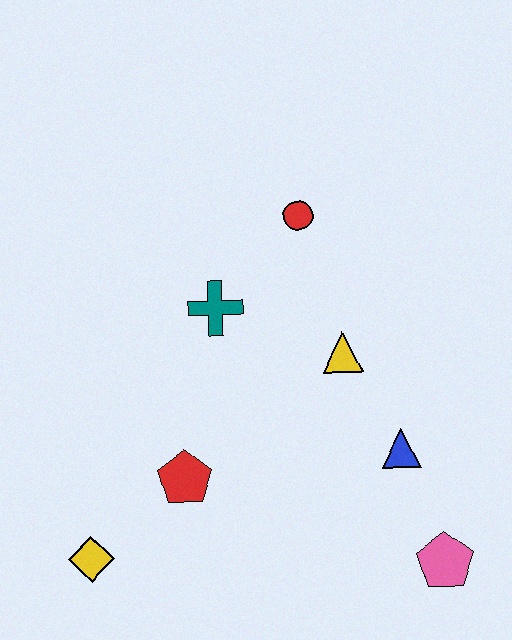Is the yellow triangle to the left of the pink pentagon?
Yes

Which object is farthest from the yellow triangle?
The yellow diamond is farthest from the yellow triangle.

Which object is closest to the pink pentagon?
The blue triangle is closest to the pink pentagon.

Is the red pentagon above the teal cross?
No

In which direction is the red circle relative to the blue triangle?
The red circle is above the blue triangle.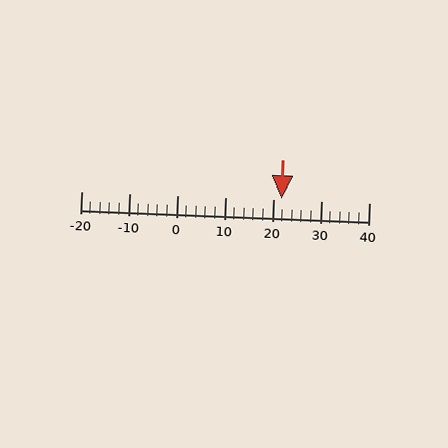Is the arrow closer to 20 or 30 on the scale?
The arrow is closer to 20.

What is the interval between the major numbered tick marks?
The major tick marks are spaced 10 units apart.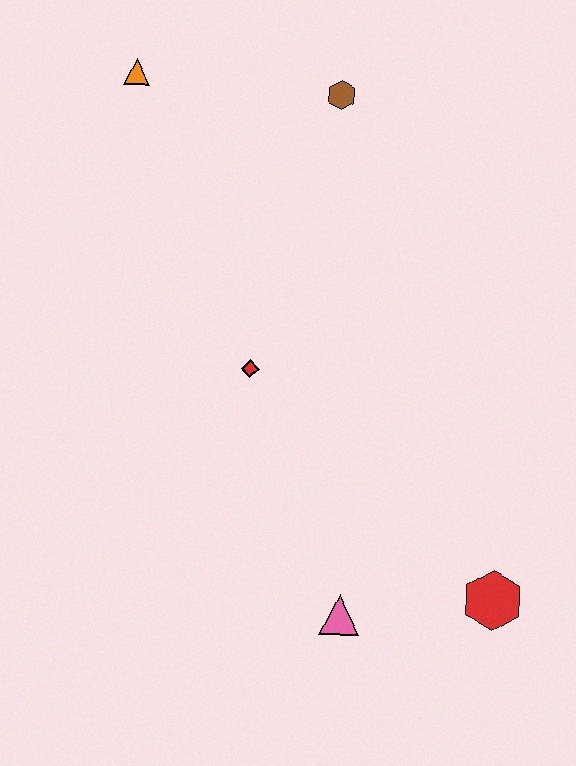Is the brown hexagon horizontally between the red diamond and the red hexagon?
Yes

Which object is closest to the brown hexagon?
The orange triangle is closest to the brown hexagon.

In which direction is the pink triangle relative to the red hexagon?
The pink triangle is to the left of the red hexagon.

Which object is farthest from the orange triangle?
The red hexagon is farthest from the orange triangle.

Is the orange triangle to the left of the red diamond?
Yes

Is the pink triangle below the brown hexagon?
Yes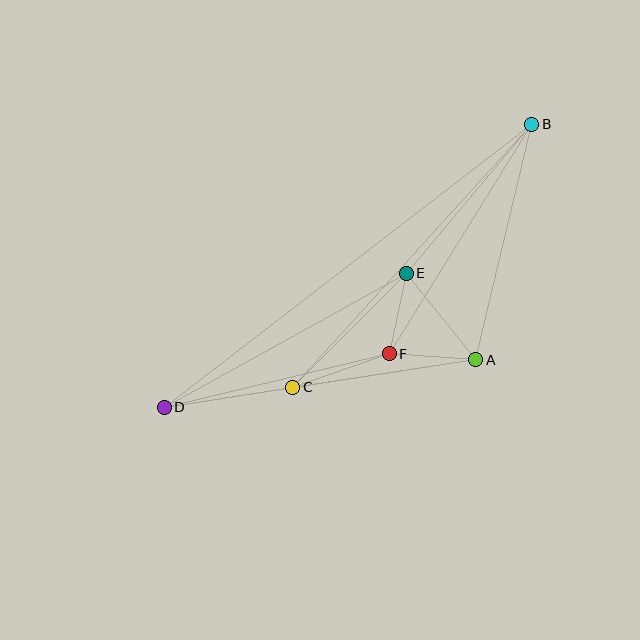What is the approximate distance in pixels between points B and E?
The distance between B and E is approximately 195 pixels.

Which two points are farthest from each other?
Points B and D are farthest from each other.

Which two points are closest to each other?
Points E and F are closest to each other.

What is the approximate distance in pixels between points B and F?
The distance between B and F is approximately 270 pixels.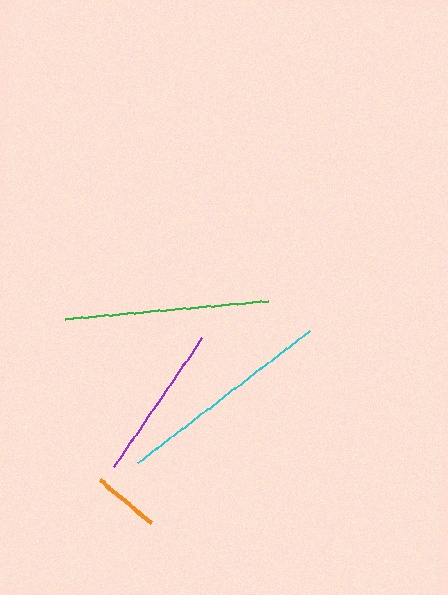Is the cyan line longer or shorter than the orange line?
The cyan line is longer than the orange line.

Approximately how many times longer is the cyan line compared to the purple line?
The cyan line is approximately 1.4 times the length of the purple line.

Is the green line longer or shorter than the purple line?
The green line is longer than the purple line.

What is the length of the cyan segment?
The cyan segment is approximately 216 pixels long.